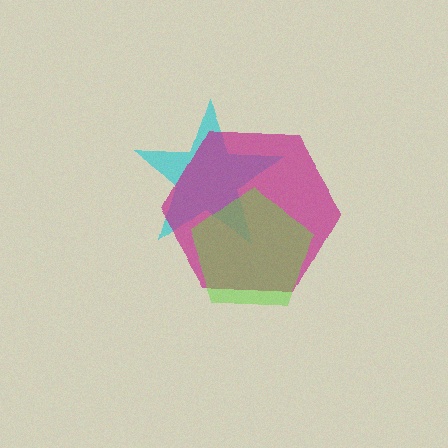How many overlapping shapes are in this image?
There are 3 overlapping shapes in the image.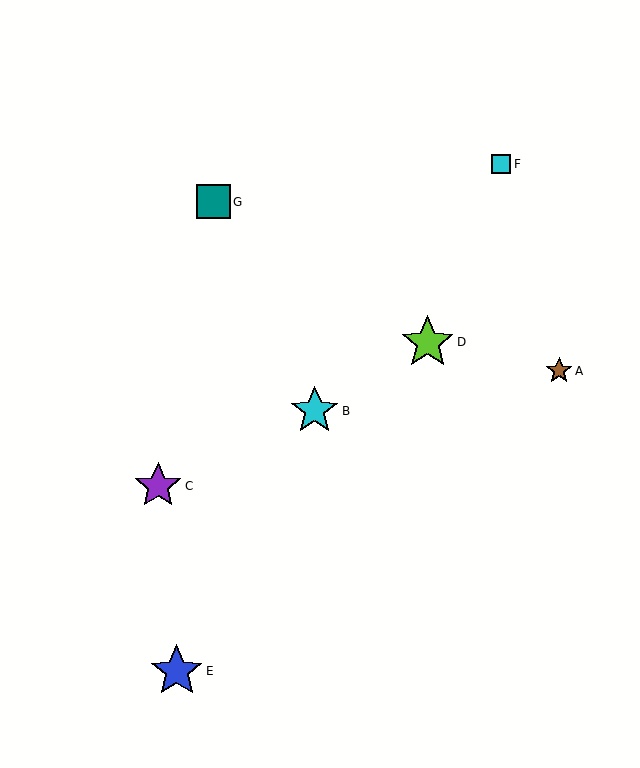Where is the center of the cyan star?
The center of the cyan star is at (315, 411).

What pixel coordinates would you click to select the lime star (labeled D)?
Click at (428, 343) to select the lime star D.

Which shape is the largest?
The lime star (labeled D) is the largest.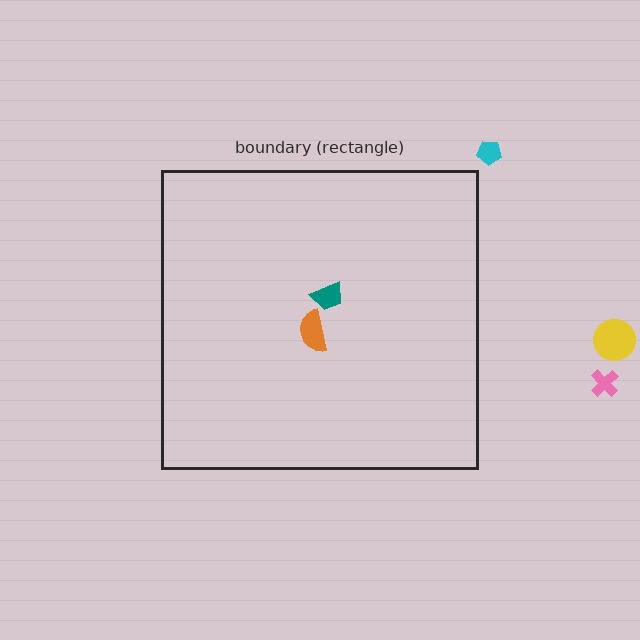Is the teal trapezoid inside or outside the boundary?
Inside.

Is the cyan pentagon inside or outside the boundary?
Outside.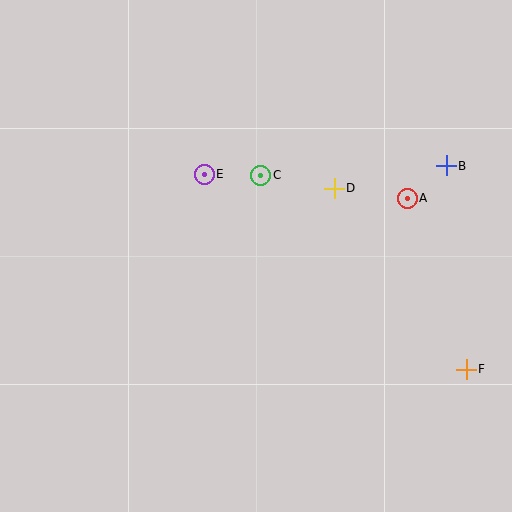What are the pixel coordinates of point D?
Point D is at (334, 188).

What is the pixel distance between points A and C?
The distance between A and C is 149 pixels.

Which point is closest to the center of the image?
Point C at (261, 175) is closest to the center.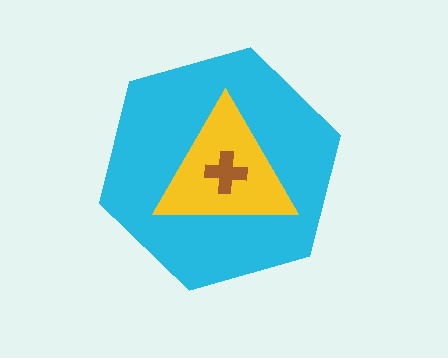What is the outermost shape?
The cyan hexagon.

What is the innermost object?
The brown cross.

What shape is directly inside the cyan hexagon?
The yellow triangle.